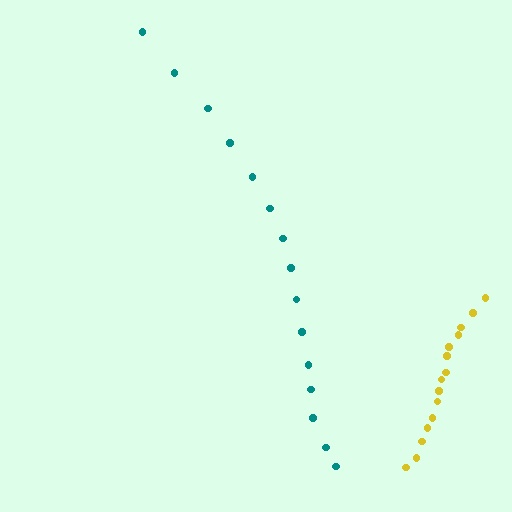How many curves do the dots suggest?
There are 2 distinct paths.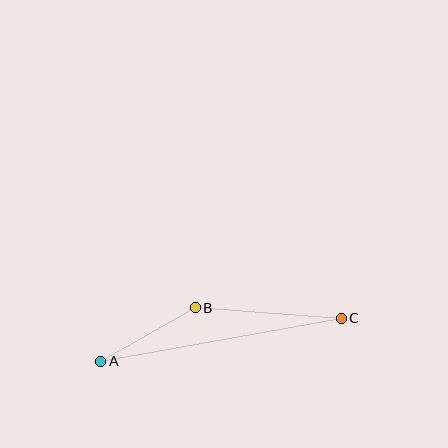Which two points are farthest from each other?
Points A and C are farthest from each other.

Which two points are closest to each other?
Points A and B are closest to each other.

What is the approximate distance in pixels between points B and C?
The distance between B and C is approximately 146 pixels.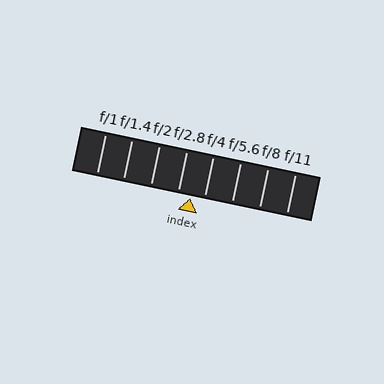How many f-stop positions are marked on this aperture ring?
There are 8 f-stop positions marked.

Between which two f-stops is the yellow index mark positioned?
The index mark is between f/2.8 and f/4.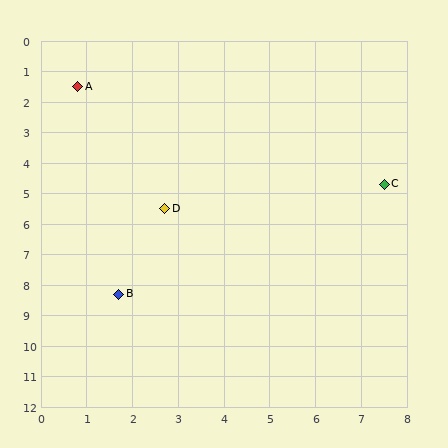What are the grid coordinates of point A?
Point A is at approximately (0.8, 1.5).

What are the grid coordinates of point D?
Point D is at approximately (2.7, 5.5).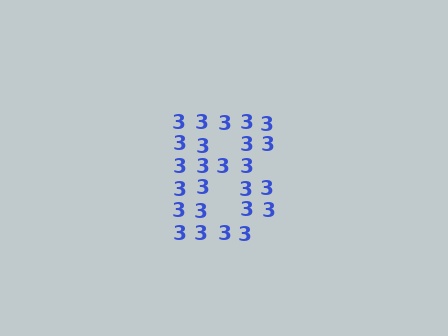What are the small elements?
The small elements are digit 3's.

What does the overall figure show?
The overall figure shows the letter B.